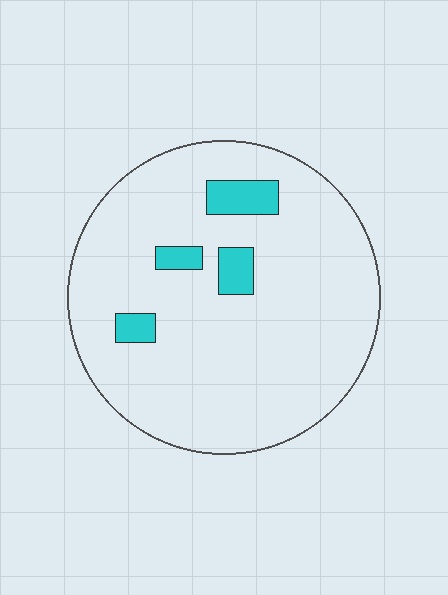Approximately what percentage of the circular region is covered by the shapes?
Approximately 10%.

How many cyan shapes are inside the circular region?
4.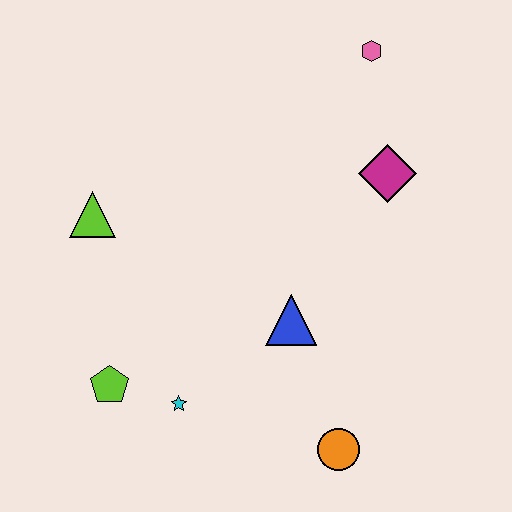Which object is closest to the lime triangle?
The lime pentagon is closest to the lime triangle.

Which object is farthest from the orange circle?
The pink hexagon is farthest from the orange circle.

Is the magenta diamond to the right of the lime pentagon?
Yes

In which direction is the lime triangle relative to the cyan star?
The lime triangle is above the cyan star.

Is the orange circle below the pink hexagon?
Yes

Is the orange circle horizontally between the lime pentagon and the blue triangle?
No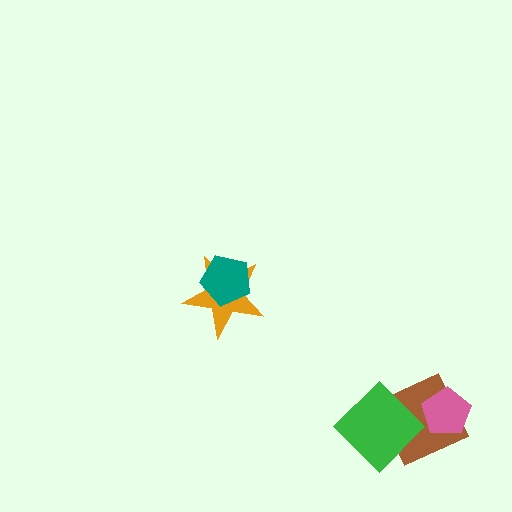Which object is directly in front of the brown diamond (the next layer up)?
The pink pentagon is directly in front of the brown diamond.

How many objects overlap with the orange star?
1 object overlaps with the orange star.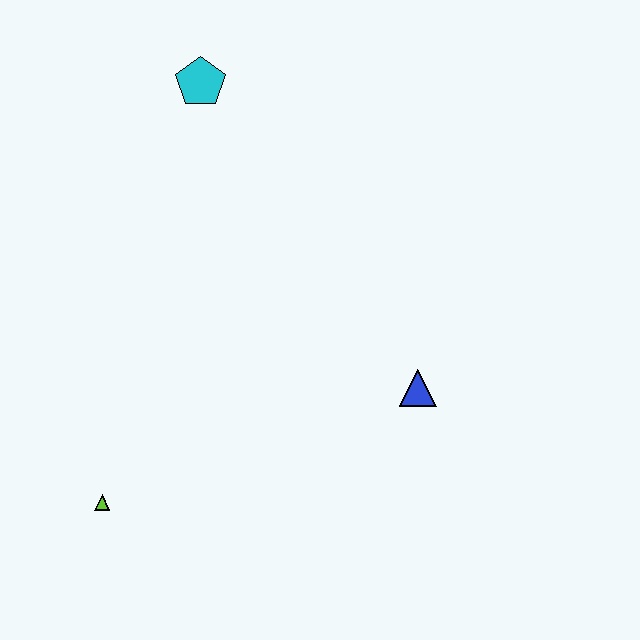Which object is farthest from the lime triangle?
The cyan pentagon is farthest from the lime triangle.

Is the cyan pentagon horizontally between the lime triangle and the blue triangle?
Yes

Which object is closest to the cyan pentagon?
The blue triangle is closest to the cyan pentagon.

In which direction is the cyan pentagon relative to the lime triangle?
The cyan pentagon is above the lime triangle.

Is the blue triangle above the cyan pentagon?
No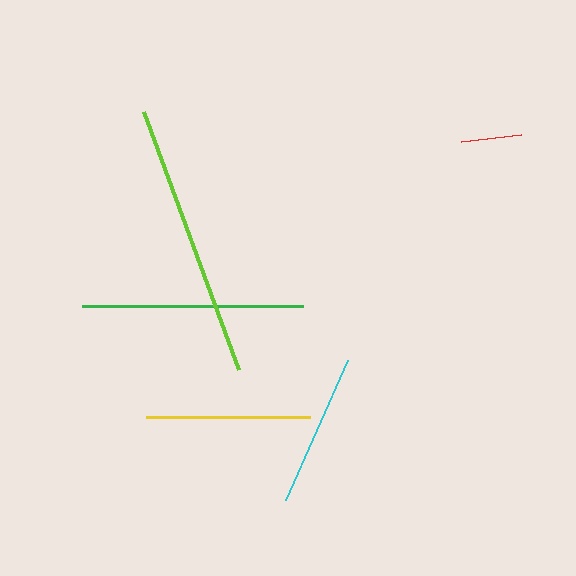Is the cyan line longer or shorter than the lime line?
The lime line is longer than the cyan line.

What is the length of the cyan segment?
The cyan segment is approximately 153 pixels long.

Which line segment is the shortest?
The red line is the shortest at approximately 60 pixels.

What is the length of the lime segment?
The lime segment is approximately 275 pixels long.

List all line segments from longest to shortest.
From longest to shortest: lime, green, yellow, cyan, red.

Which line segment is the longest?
The lime line is the longest at approximately 275 pixels.